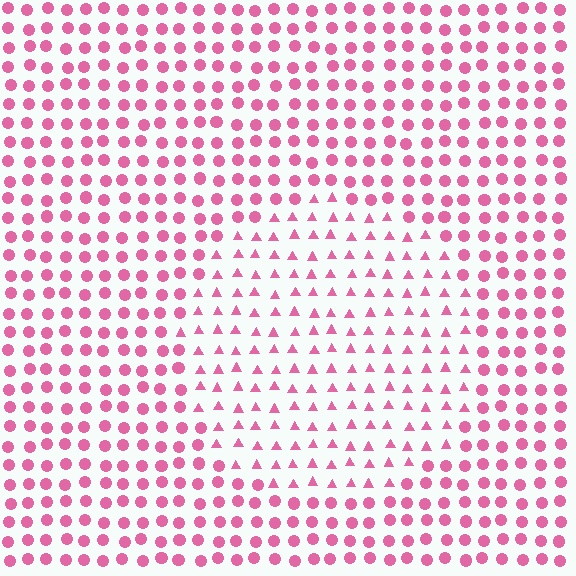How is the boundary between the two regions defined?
The boundary is defined by a change in element shape: triangles inside vs. circles outside. All elements share the same color and spacing.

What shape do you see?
I see a circle.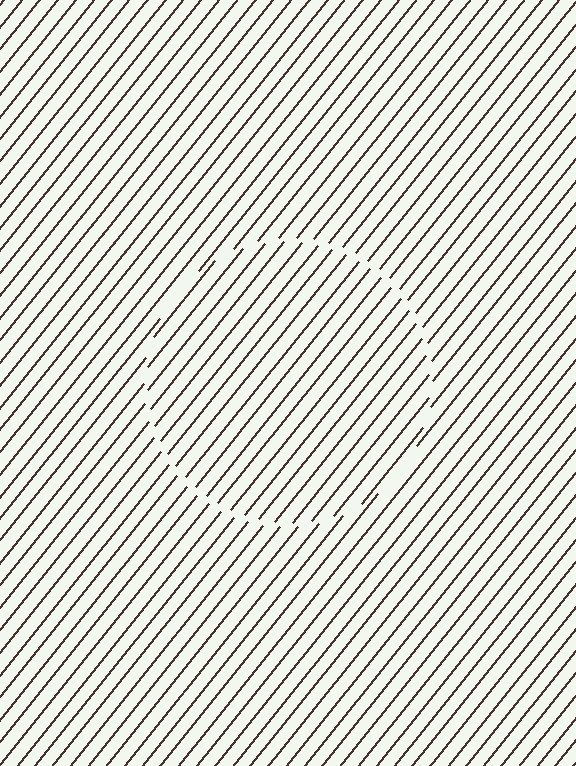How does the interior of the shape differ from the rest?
The interior of the shape contains the same grating, shifted by half a period — the contour is defined by the phase discontinuity where line-ends from the inner and outer gratings abut.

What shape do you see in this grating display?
An illusory circle. The interior of the shape contains the same grating, shifted by half a period — the contour is defined by the phase discontinuity where line-ends from the inner and outer gratings abut.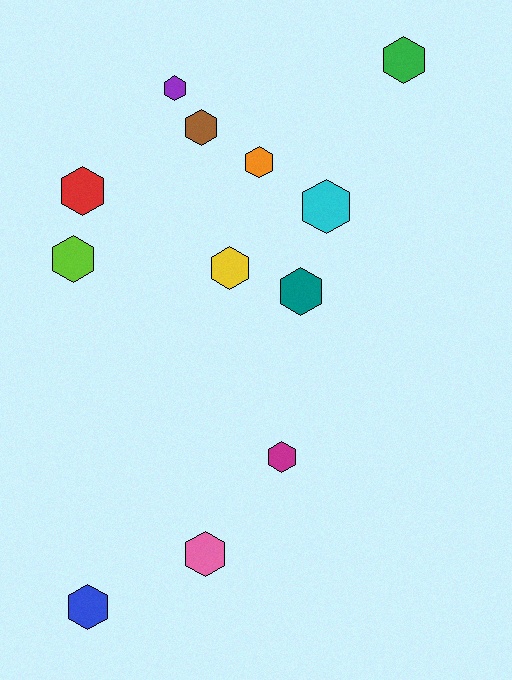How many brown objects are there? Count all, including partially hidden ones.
There is 1 brown object.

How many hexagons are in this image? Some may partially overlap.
There are 12 hexagons.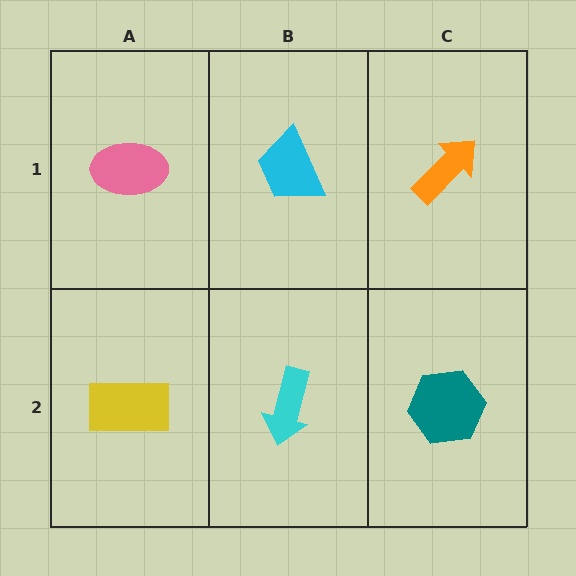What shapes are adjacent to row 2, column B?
A cyan trapezoid (row 1, column B), a yellow rectangle (row 2, column A), a teal hexagon (row 2, column C).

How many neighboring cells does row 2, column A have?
2.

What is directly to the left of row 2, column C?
A cyan arrow.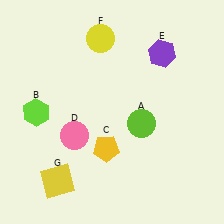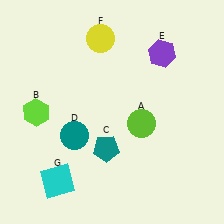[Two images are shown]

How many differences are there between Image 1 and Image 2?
There are 3 differences between the two images.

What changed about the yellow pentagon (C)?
In Image 1, C is yellow. In Image 2, it changed to teal.